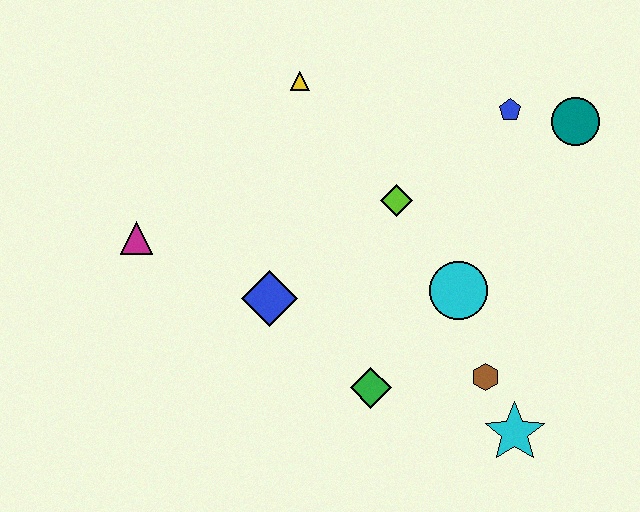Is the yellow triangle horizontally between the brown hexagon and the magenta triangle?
Yes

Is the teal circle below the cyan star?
No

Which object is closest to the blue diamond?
The green diamond is closest to the blue diamond.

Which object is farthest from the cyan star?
The magenta triangle is farthest from the cyan star.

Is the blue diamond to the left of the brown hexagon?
Yes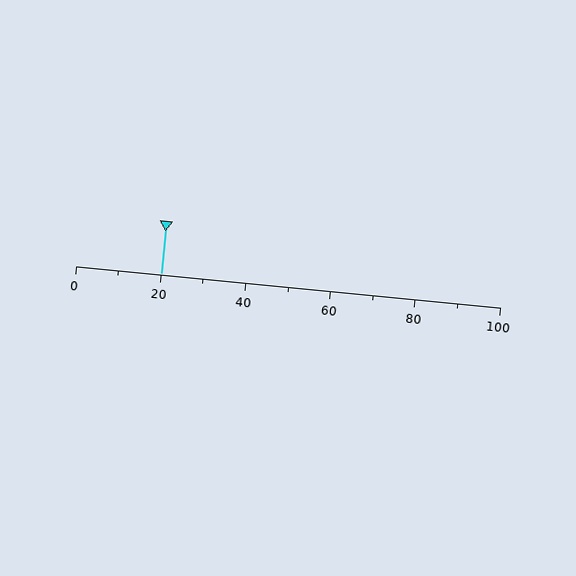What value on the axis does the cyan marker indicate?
The marker indicates approximately 20.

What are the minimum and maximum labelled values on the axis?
The axis runs from 0 to 100.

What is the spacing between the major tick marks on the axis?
The major ticks are spaced 20 apart.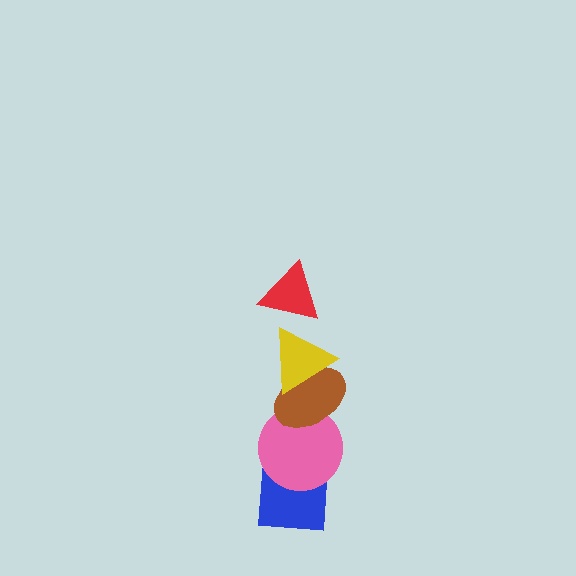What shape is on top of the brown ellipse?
The yellow triangle is on top of the brown ellipse.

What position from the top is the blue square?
The blue square is 5th from the top.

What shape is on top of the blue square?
The pink circle is on top of the blue square.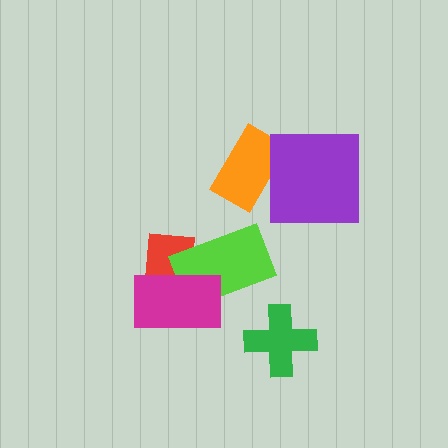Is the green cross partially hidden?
No, no other shape covers it.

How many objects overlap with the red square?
2 objects overlap with the red square.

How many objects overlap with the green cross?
0 objects overlap with the green cross.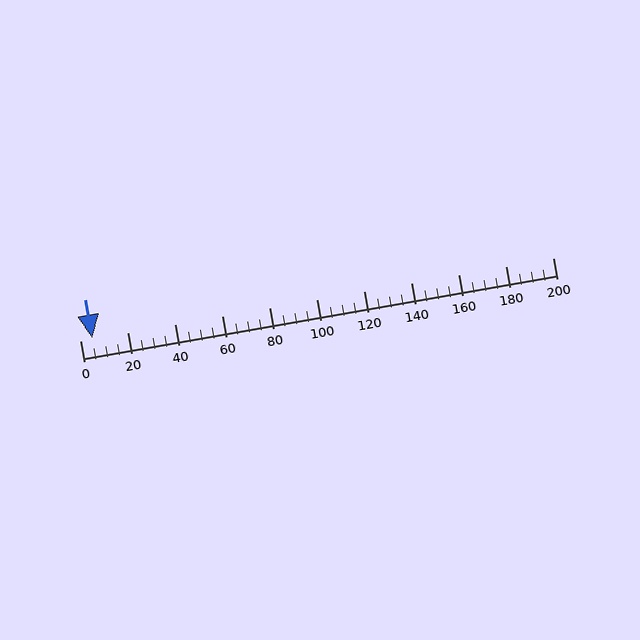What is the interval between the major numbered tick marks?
The major tick marks are spaced 20 units apart.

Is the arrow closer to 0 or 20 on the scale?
The arrow is closer to 0.